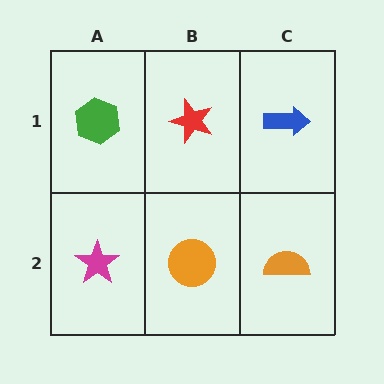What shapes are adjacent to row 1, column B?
An orange circle (row 2, column B), a green hexagon (row 1, column A), a blue arrow (row 1, column C).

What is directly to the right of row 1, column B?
A blue arrow.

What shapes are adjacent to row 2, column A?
A green hexagon (row 1, column A), an orange circle (row 2, column B).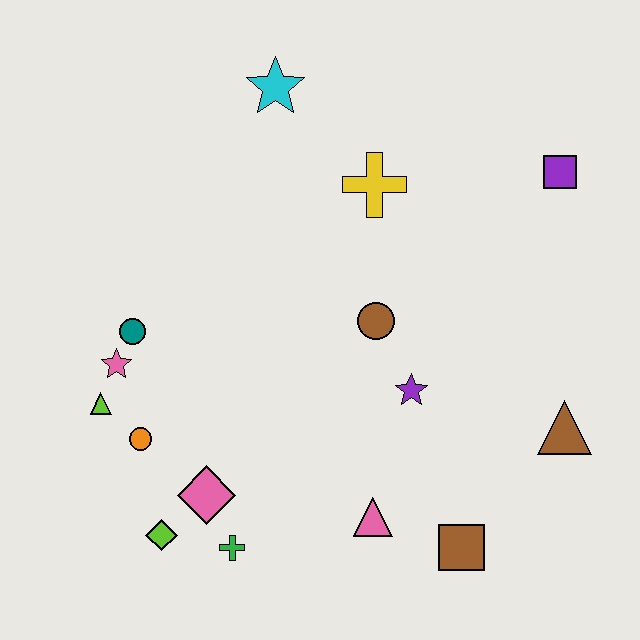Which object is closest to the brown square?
The pink triangle is closest to the brown square.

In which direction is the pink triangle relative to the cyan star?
The pink triangle is below the cyan star.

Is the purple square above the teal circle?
Yes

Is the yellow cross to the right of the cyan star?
Yes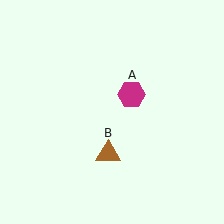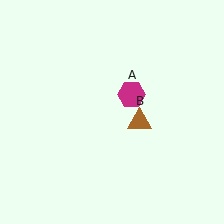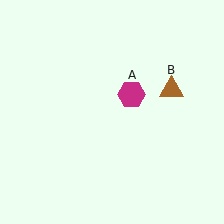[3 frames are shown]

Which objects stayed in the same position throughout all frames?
Magenta hexagon (object A) remained stationary.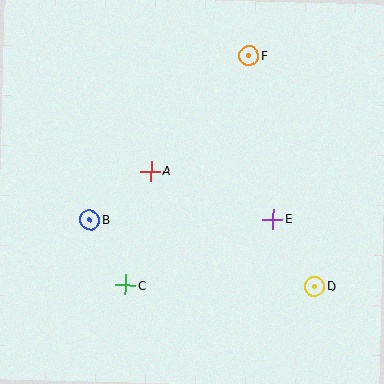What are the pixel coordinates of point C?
Point C is at (125, 285).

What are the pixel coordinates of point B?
Point B is at (90, 220).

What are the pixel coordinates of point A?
Point A is at (151, 171).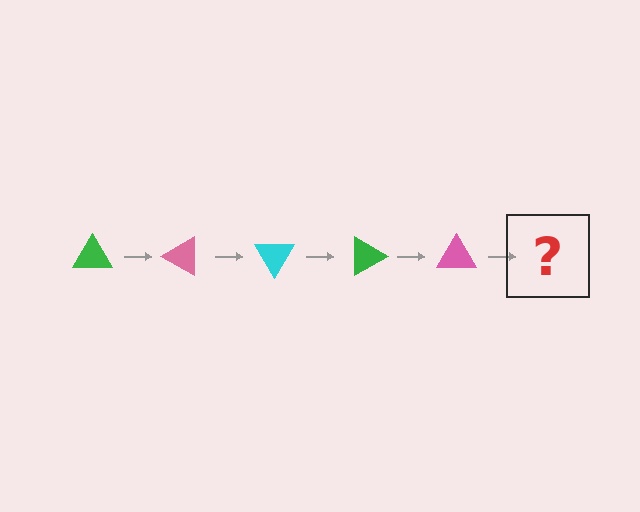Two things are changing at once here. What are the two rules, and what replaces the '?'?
The two rules are that it rotates 30 degrees each step and the color cycles through green, pink, and cyan. The '?' should be a cyan triangle, rotated 150 degrees from the start.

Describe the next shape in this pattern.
It should be a cyan triangle, rotated 150 degrees from the start.